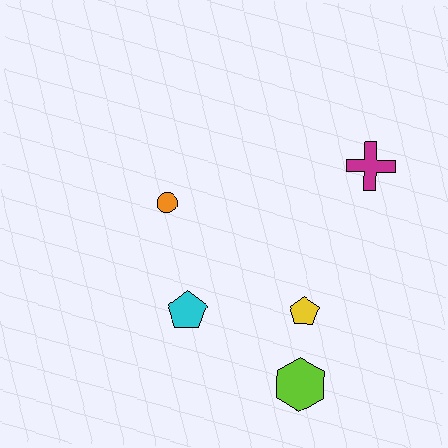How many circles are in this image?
There is 1 circle.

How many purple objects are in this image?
There are no purple objects.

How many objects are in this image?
There are 5 objects.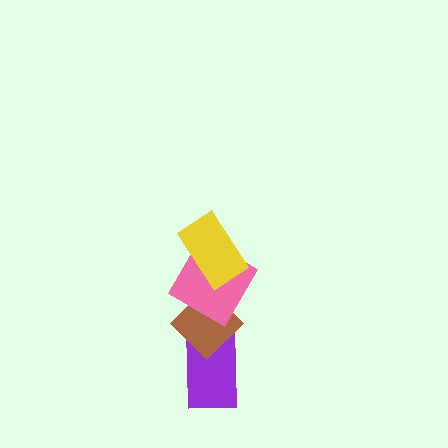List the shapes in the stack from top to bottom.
From top to bottom: the yellow rectangle, the pink diamond, the brown diamond, the purple rectangle.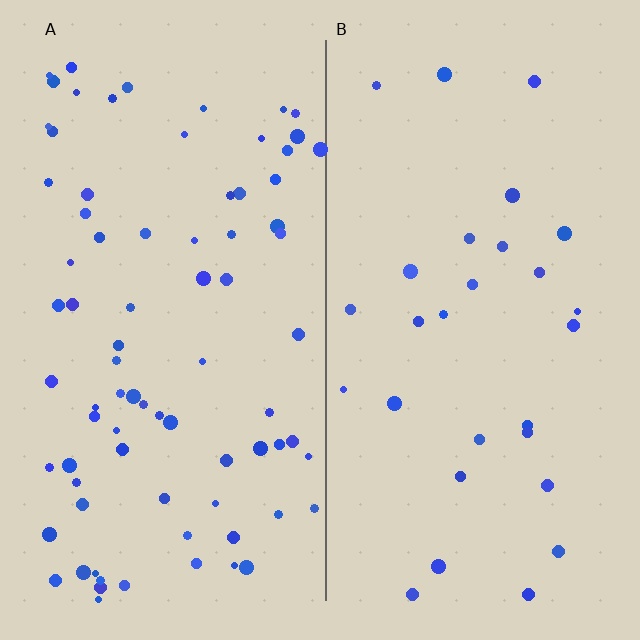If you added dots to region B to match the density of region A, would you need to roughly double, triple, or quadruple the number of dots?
Approximately triple.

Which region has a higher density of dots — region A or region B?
A (the left).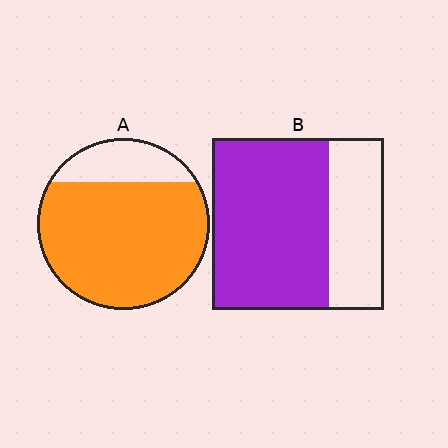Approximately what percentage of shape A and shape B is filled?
A is approximately 80% and B is approximately 70%.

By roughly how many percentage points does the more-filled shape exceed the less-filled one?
By roughly 10 percentage points (A over B).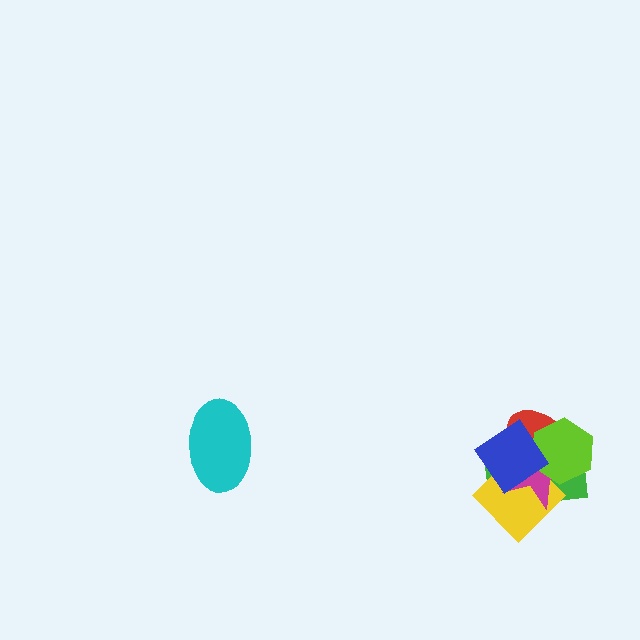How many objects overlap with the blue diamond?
5 objects overlap with the blue diamond.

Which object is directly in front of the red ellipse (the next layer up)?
The lime hexagon is directly in front of the red ellipse.